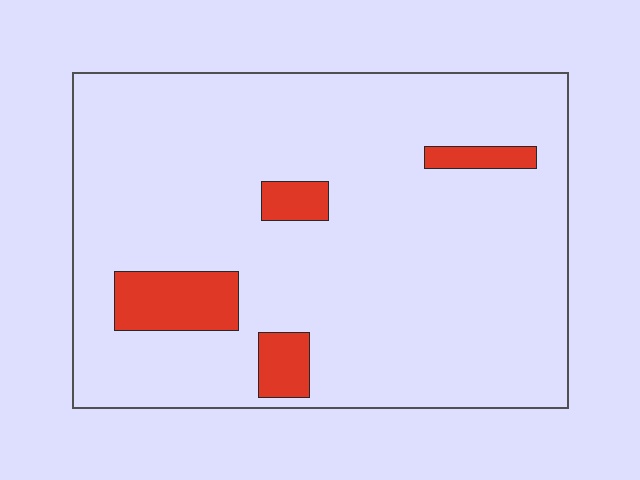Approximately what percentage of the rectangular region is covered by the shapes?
Approximately 10%.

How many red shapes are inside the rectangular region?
4.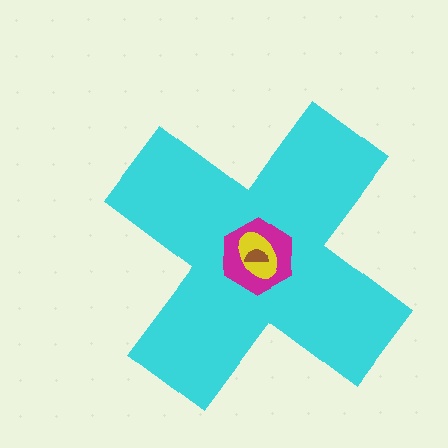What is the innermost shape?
The brown semicircle.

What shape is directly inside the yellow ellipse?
The brown semicircle.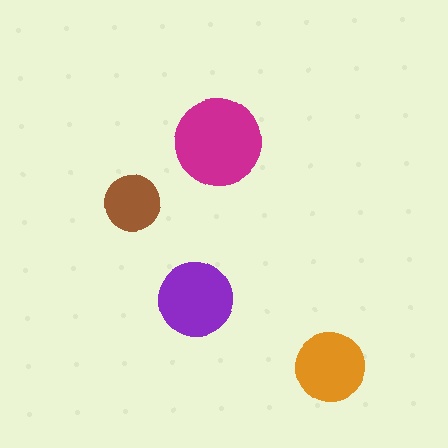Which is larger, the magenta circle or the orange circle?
The magenta one.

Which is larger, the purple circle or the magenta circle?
The magenta one.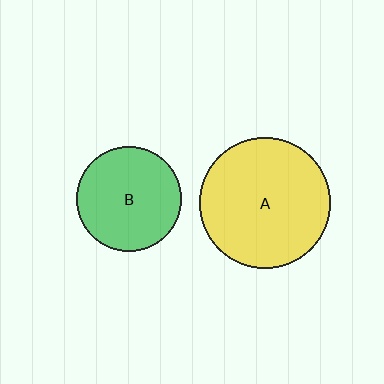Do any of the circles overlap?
No, none of the circles overlap.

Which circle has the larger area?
Circle A (yellow).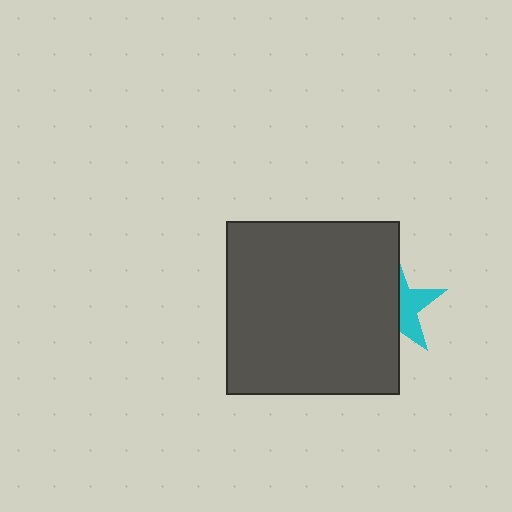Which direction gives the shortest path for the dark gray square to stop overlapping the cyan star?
Moving left gives the shortest separation.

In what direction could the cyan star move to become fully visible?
The cyan star could move right. That would shift it out from behind the dark gray square entirely.